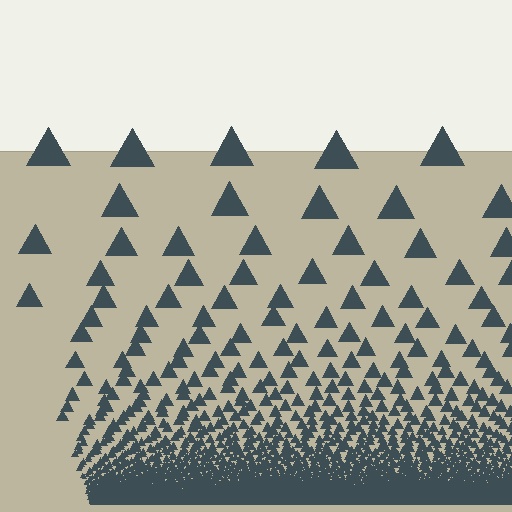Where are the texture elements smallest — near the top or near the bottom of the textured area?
Near the bottom.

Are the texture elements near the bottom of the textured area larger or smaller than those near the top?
Smaller. The gradient is inverted — elements near the bottom are smaller and denser.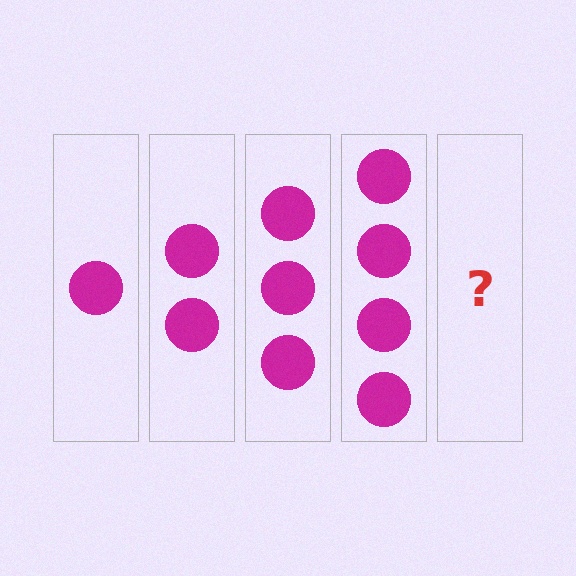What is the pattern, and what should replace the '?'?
The pattern is that each step adds one more circle. The '?' should be 5 circles.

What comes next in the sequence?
The next element should be 5 circles.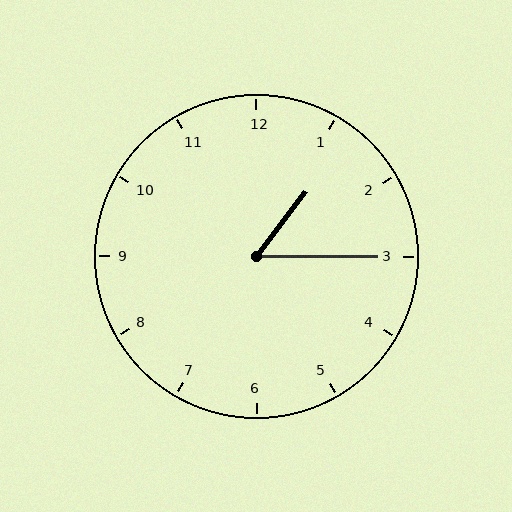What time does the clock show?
1:15.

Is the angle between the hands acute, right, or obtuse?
It is acute.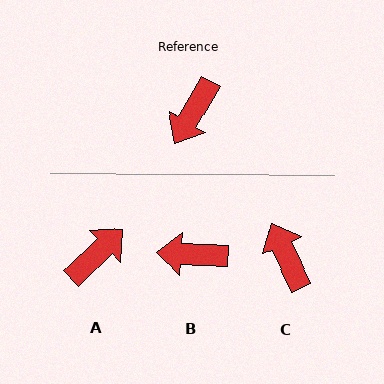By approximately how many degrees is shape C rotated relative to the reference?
Approximately 125 degrees clockwise.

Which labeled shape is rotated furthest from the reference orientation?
A, about 164 degrees away.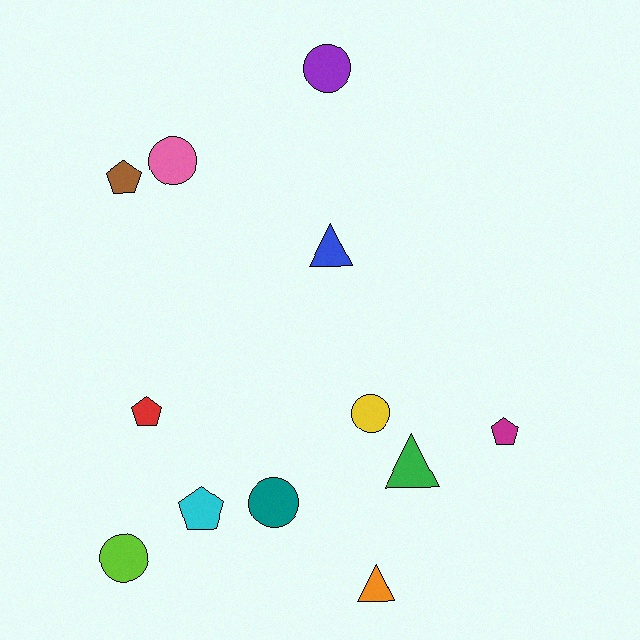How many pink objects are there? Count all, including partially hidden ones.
There is 1 pink object.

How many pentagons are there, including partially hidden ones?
There are 4 pentagons.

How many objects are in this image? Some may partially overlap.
There are 12 objects.